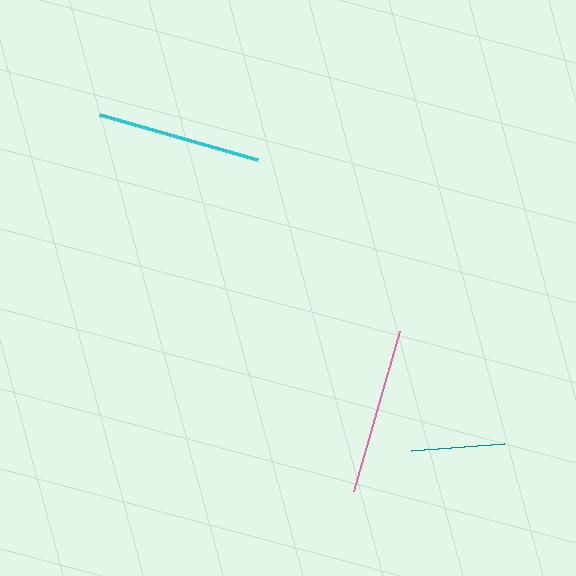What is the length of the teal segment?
The teal segment is approximately 93 pixels long.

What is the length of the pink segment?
The pink segment is approximately 166 pixels long.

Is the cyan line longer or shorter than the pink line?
The pink line is longer than the cyan line.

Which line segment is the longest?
The pink line is the longest at approximately 166 pixels.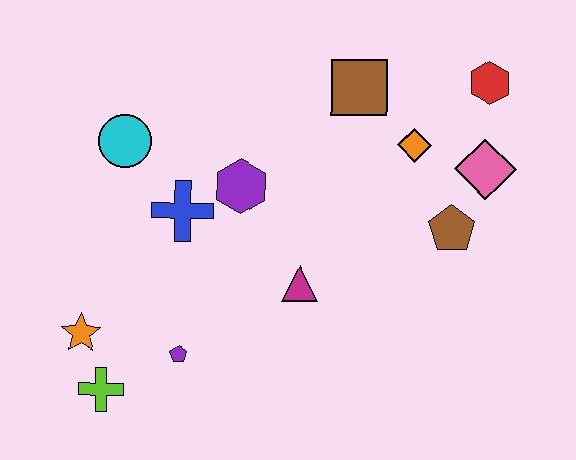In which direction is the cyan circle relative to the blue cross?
The cyan circle is above the blue cross.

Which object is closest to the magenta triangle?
The purple hexagon is closest to the magenta triangle.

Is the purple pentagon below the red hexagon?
Yes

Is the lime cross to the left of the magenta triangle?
Yes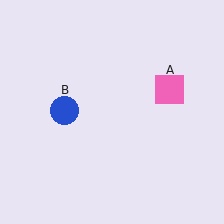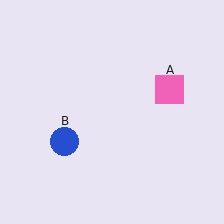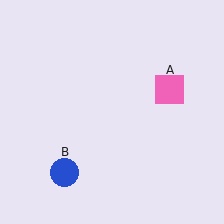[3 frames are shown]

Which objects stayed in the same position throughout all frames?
Pink square (object A) remained stationary.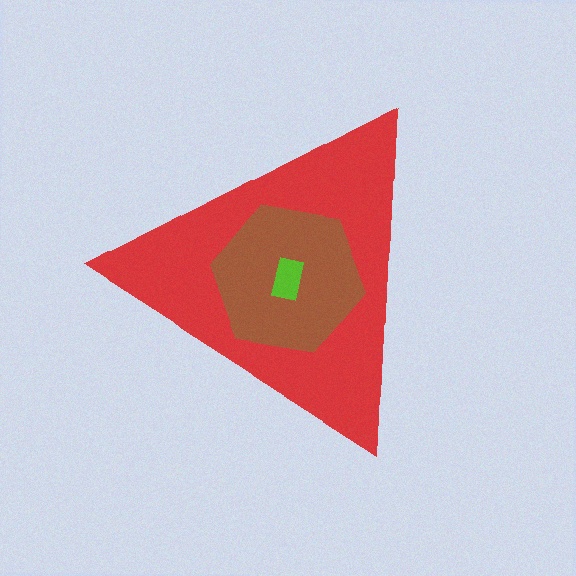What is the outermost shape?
The red triangle.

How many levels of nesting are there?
3.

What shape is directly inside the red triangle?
The brown hexagon.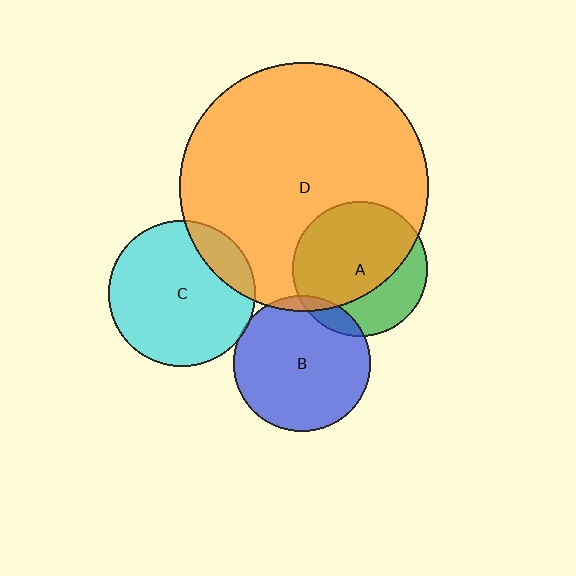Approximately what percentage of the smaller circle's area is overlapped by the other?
Approximately 10%.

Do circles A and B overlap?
Yes.